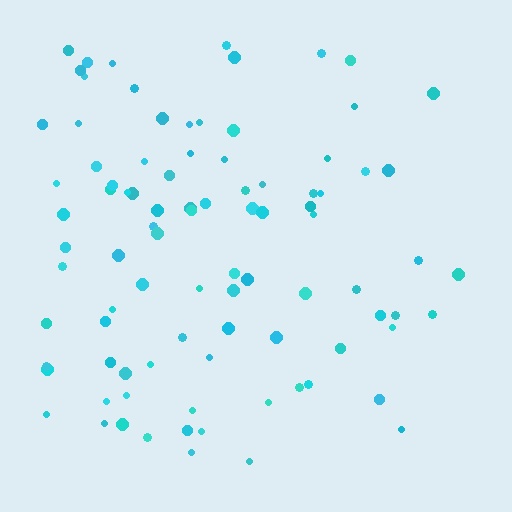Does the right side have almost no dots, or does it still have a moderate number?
Still a moderate number, just noticeably fewer than the left.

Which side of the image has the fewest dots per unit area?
The right.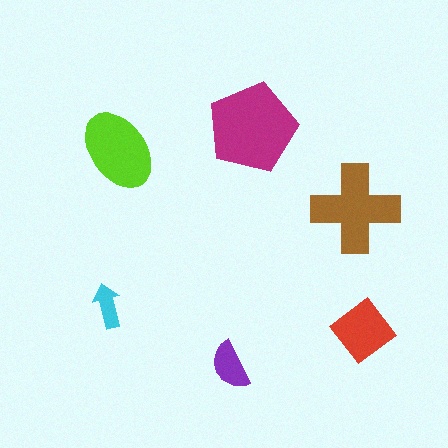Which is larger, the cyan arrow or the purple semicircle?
The purple semicircle.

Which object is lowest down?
The purple semicircle is bottommost.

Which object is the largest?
The magenta pentagon.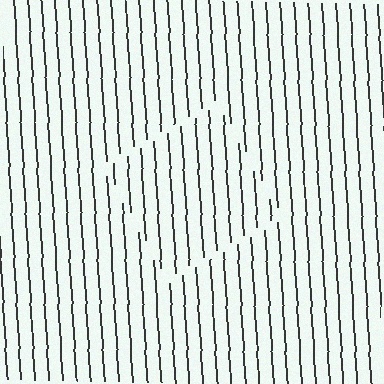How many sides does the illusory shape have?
4 sides — the line-ends trace a square.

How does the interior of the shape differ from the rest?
The interior of the shape contains the same grating, shifted by half a period — the contour is defined by the phase discontinuity where line-ends from the inner and outer gratings abut.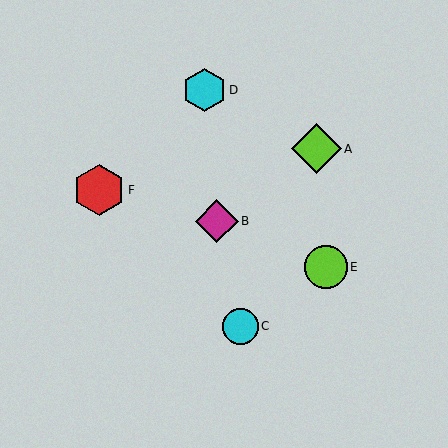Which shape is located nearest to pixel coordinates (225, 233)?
The magenta diamond (labeled B) at (217, 221) is nearest to that location.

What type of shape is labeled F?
Shape F is a red hexagon.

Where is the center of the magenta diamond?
The center of the magenta diamond is at (217, 221).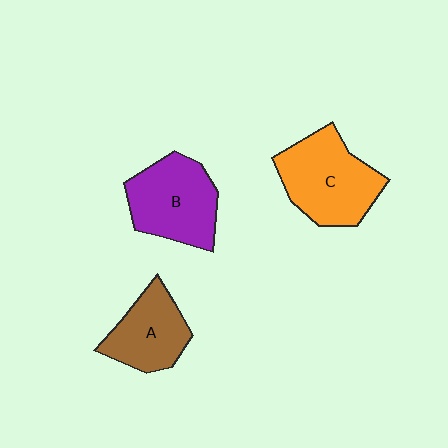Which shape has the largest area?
Shape C (orange).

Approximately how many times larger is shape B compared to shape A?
Approximately 1.3 times.